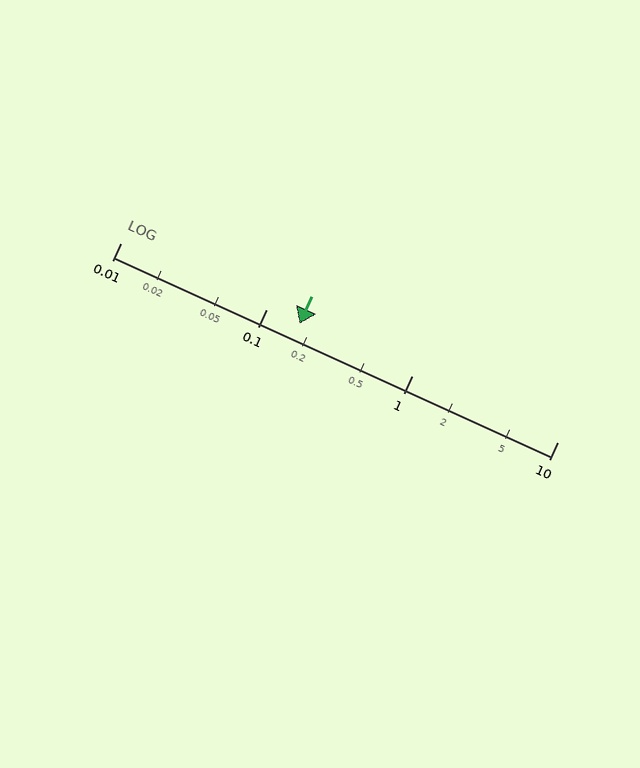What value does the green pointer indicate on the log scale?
The pointer indicates approximately 0.17.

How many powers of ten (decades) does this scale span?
The scale spans 3 decades, from 0.01 to 10.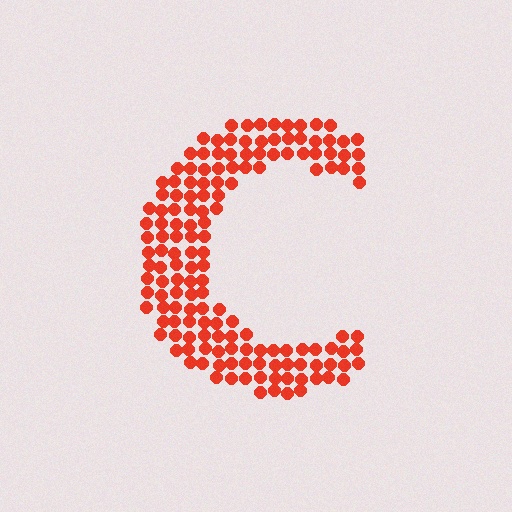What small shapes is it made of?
It is made of small circles.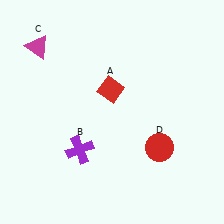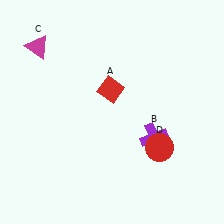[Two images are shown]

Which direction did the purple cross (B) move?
The purple cross (B) moved right.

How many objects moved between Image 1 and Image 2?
1 object moved between the two images.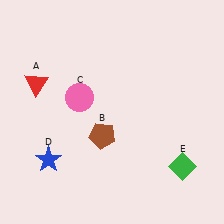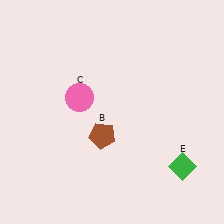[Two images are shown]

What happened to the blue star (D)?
The blue star (D) was removed in Image 2. It was in the bottom-left area of Image 1.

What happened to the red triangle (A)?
The red triangle (A) was removed in Image 2. It was in the top-left area of Image 1.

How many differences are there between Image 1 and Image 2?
There are 2 differences between the two images.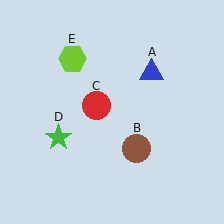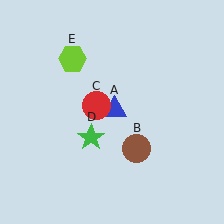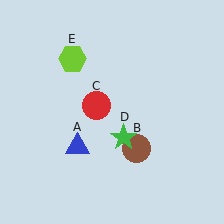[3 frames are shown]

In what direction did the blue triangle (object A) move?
The blue triangle (object A) moved down and to the left.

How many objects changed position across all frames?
2 objects changed position: blue triangle (object A), green star (object D).